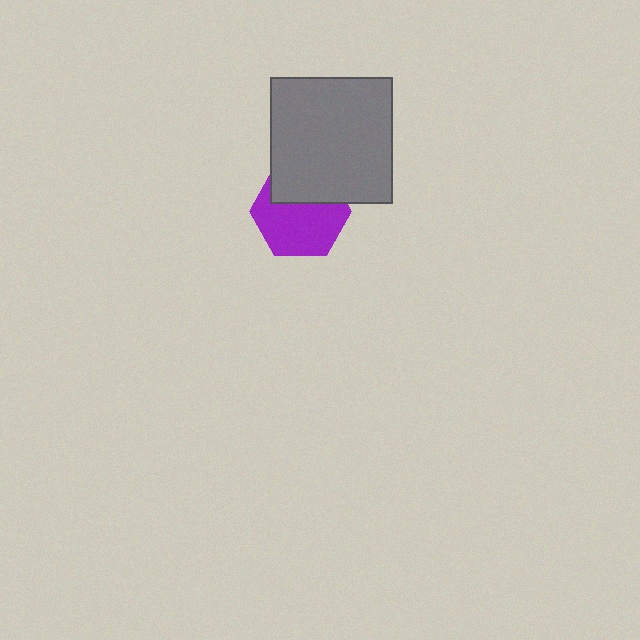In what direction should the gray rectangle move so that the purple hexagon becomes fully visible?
The gray rectangle should move up. That is the shortest direction to clear the overlap and leave the purple hexagon fully visible.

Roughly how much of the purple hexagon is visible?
About half of it is visible (roughly 64%).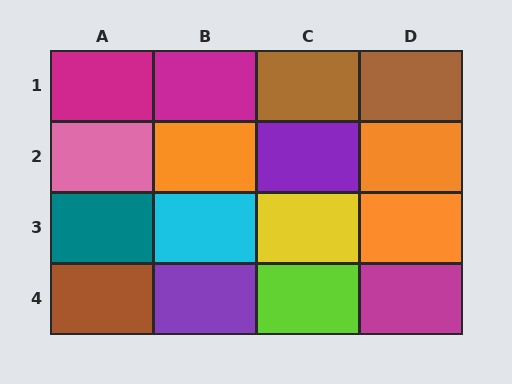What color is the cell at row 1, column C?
Brown.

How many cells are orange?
3 cells are orange.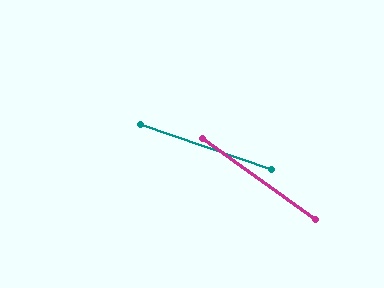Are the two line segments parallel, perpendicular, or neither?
Neither parallel nor perpendicular — they differ by about 17°.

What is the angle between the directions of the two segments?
Approximately 17 degrees.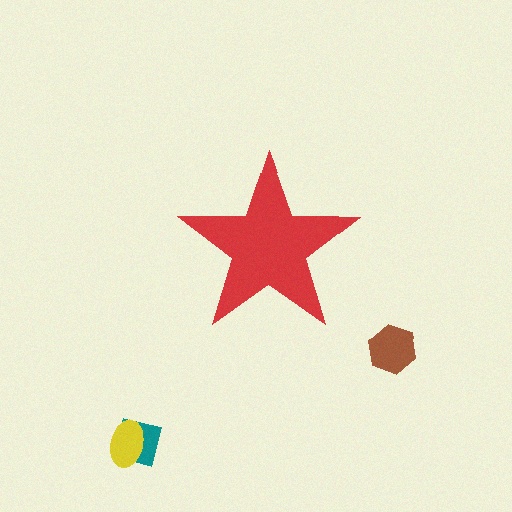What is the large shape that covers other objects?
A red star.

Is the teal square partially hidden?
No, the teal square is fully visible.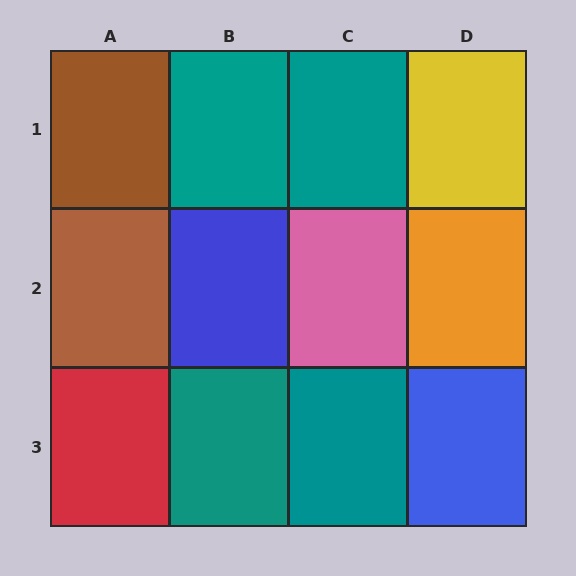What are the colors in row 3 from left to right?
Red, teal, teal, blue.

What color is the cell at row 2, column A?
Brown.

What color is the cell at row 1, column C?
Teal.